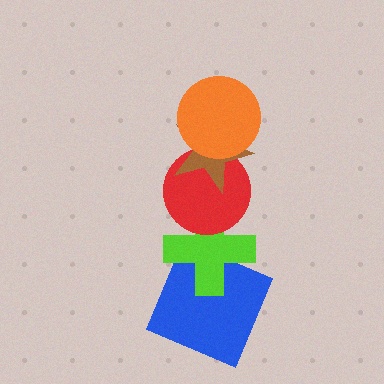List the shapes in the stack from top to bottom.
From top to bottom: the orange circle, the brown star, the red circle, the lime cross, the blue square.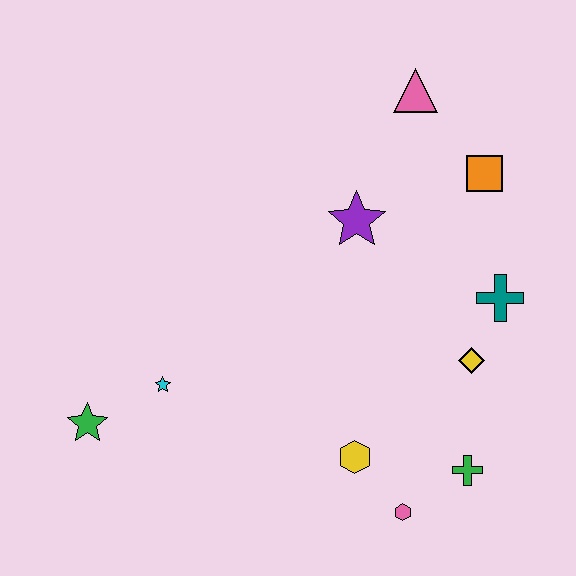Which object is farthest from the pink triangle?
The green star is farthest from the pink triangle.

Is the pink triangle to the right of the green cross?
No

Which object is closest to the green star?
The cyan star is closest to the green star.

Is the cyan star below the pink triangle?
Yes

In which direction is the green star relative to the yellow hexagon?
The green star is to the left of the yellow hexagon.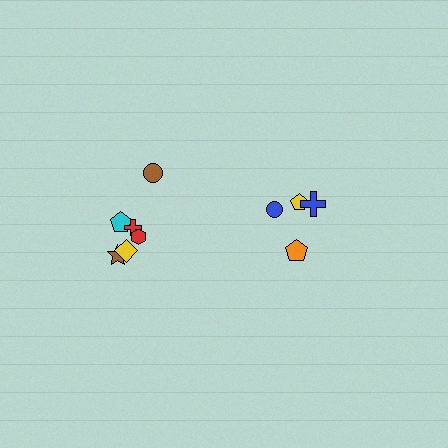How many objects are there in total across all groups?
There are 10 objects.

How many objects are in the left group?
There are 6 objects.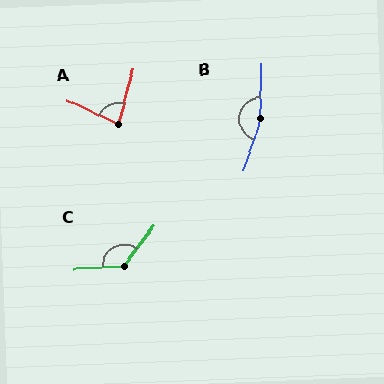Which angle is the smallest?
A, at approximately 80 degrees.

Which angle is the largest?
B, at approximately 163 degrees.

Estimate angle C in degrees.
Approximately 131 degrees.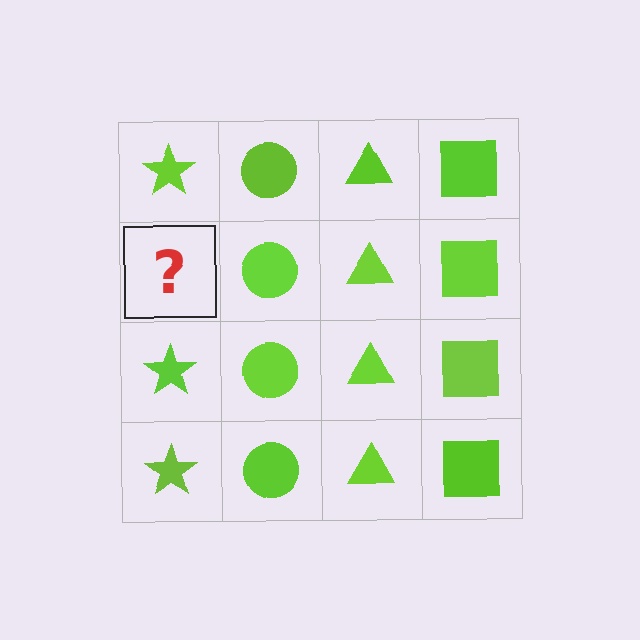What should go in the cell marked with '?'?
The missing cell should contain a lime star.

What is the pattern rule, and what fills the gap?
The rule is that each column has a consistent shape. The gap should be filled with a lime star.